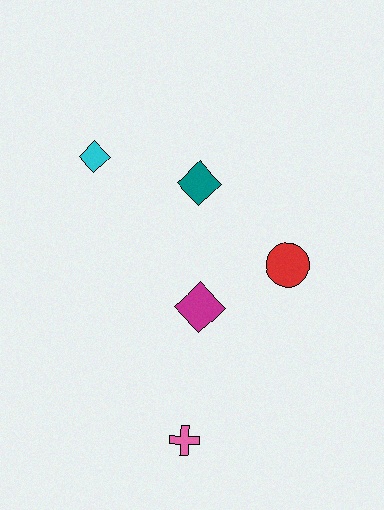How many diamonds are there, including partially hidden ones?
There are 3 diamonds.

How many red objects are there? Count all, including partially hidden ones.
There is 1 red object.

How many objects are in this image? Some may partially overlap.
There are 5 objects.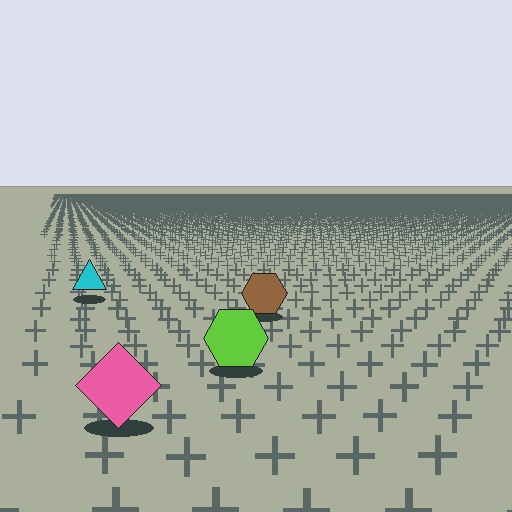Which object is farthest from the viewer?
The cyan triangle is farthest from the viewer. It appears smaller and the ground texture around it is denser.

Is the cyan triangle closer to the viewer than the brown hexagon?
No. The brown hexagon is closer — you can tell from the texture gradient: the ground texture is coarser near it.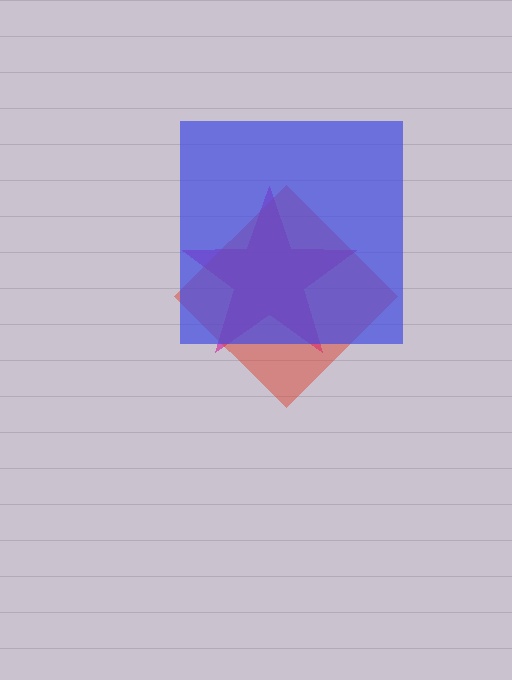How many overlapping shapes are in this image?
There are 3 overlapping shapes in the image.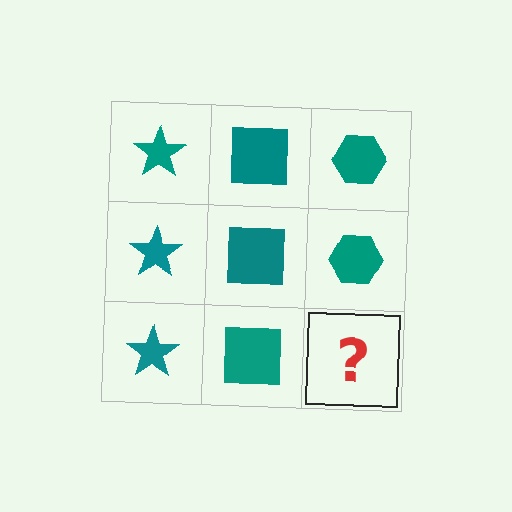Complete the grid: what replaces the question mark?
The question mark should be replaced with a teal hexagon.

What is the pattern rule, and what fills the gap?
The rule is that each column has a consistent shape. The gap should be filled with a teal hexagon.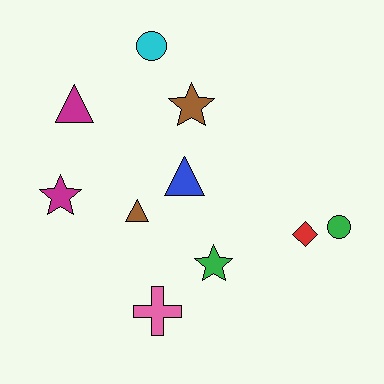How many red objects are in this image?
There is 1 red object.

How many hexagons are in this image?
There are no hexagons.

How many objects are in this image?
There are 10 objects.